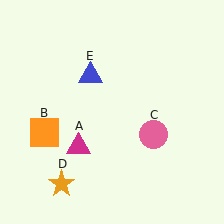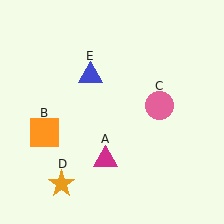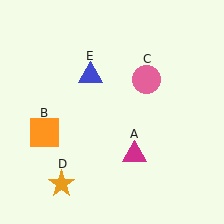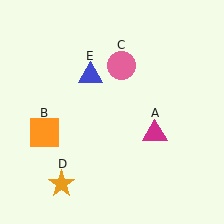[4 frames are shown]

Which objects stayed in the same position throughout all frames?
Orange square (object B) and orange star (object D) and blue triangle (object E) remained stationary.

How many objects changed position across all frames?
2 objects changed position: magenta triangle (object A), pink circle (object C).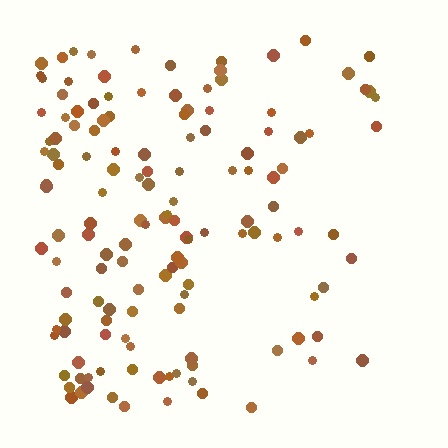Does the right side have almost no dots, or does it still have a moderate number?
Still a moderate number, just noticeably fewer than the left.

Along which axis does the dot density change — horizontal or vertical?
Horizontal.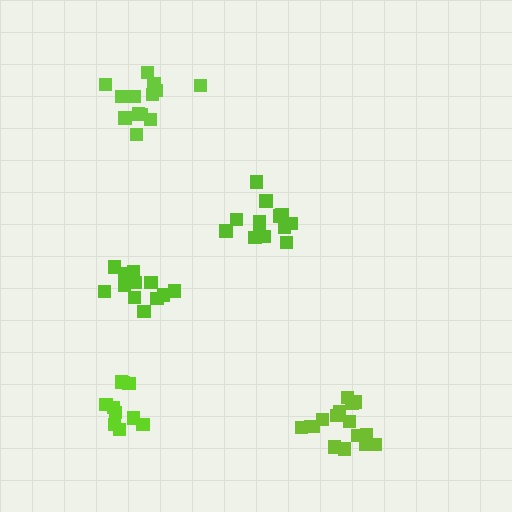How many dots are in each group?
Group 1: 13 dots, Group 2: 13 dots, Group 3: 13 dots, Group 4: 16 dots, Group 5: 10 dots (65 total).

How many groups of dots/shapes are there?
There are 5 groups.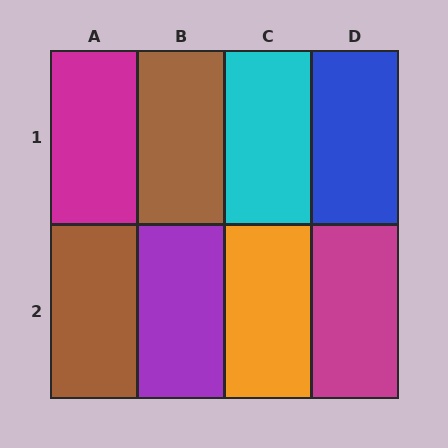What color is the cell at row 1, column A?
Magenta.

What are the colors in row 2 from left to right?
Brown, purple, orange, magenta.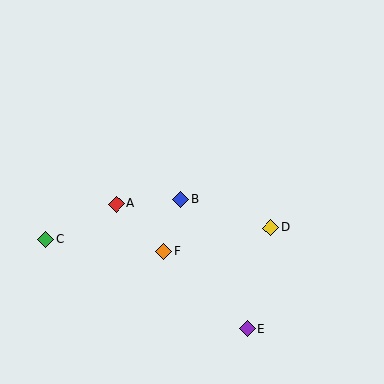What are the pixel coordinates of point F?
Point F is at (164, 251).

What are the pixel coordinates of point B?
Point B is at (181, 200).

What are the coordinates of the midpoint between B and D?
The midpoint between B and D is at (226, 214).